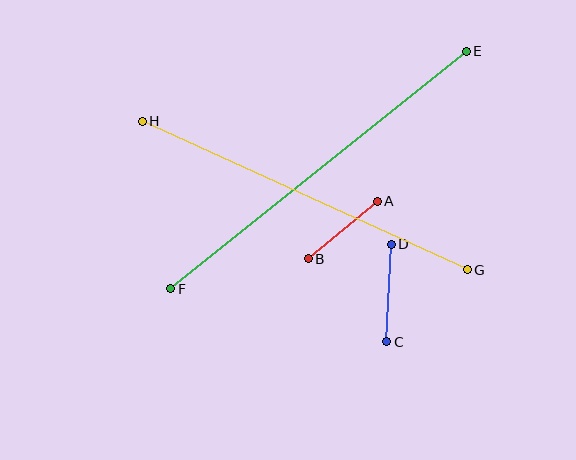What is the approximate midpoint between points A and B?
The midpoint is at approximately (343, 230) pixels.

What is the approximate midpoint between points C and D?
The midpoint is at approximately (389, 293) pixels.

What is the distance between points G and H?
The distance is approximately 357 pixels.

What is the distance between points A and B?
The distance is approximately 90 pixels.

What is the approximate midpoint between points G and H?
The midpoint is at approximately (305, 195) pixels.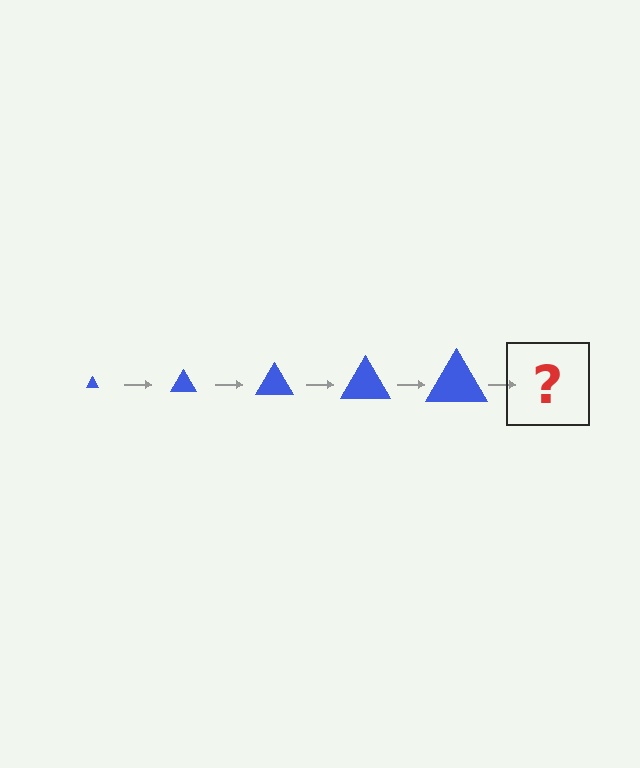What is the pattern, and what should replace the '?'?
The pattern is that the triangle gets progressively larger each step. The '?' should be a blue triangle, larger than the previous one.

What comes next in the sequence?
The next element should be a blue triangle, larger than the previous one.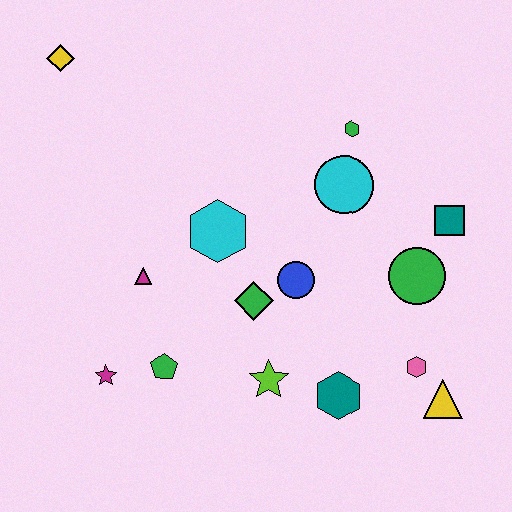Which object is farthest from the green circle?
The yellow diamond is farthest from the green circle.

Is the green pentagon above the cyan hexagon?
No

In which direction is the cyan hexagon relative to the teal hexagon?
The cyan hexagon is above the teal hexagon.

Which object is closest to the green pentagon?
The magenta star is closest to the green pentagon.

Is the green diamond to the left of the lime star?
Yes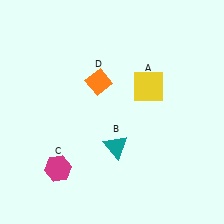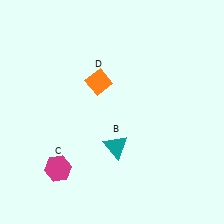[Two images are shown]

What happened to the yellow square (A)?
The yellow square (A) was removed in Image 2. It was in the top-right area of Image 1.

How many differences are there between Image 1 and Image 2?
There is 1 difference between the two images.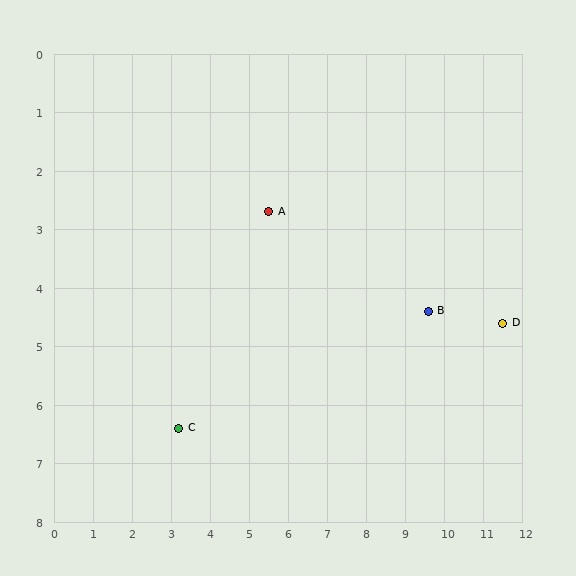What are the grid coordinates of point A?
Point A is at approximately (5.5, 2.7).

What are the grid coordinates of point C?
Point C is at approximately (3.2, 6.4).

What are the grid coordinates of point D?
Point D is at approximately (11.5, 4.6).